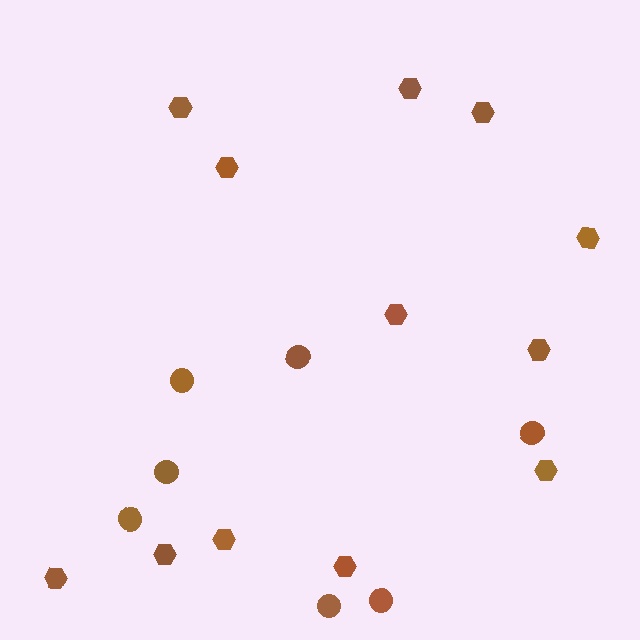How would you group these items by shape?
There are 2 groups: one group of hexagons (12) and one group of circles (7).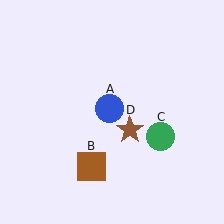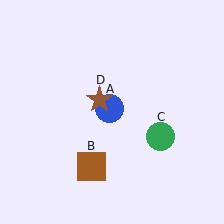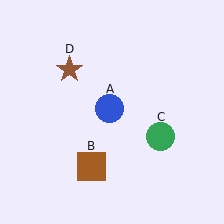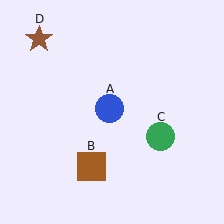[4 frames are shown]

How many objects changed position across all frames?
1 object changed position: brown star (object D).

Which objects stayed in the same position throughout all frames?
Blue circle (object A) and brown square (object B) and green circle (object C) remained stationary.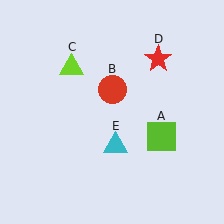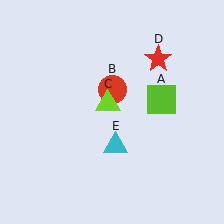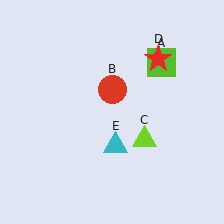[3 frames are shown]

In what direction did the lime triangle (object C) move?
The lime triangle (object C) moved down and to the right.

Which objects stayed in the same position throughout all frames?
Red circle (object B) and red star (object D) and cyan triangle (object E) remained stationary.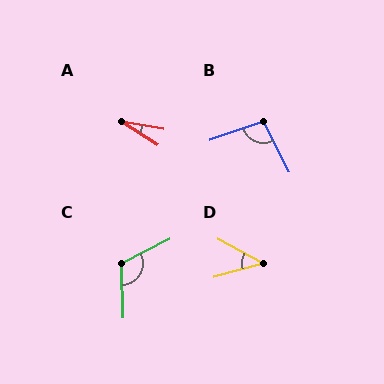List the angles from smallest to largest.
A (22°), D (43°), B (97°), C (115°).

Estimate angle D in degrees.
Approximately 43 degrees.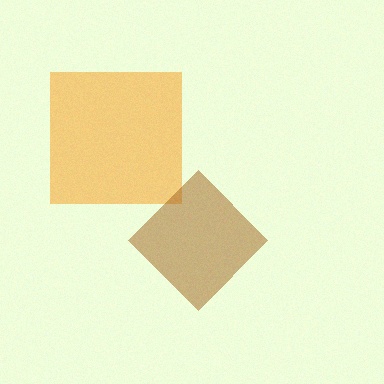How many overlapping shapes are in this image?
There are 2 overlapping shapes in the image.